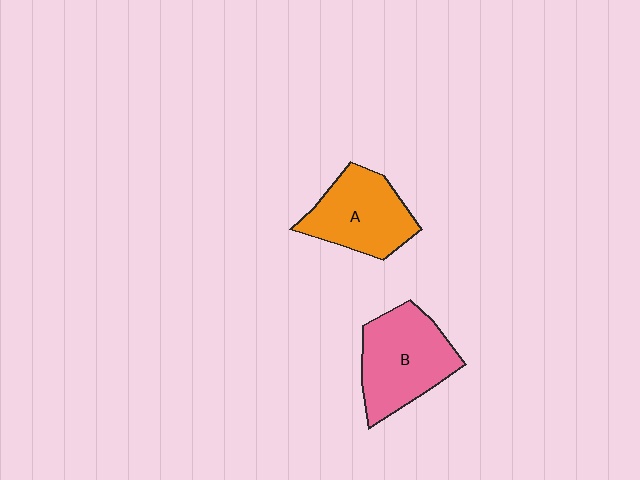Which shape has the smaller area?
Shape A (orange).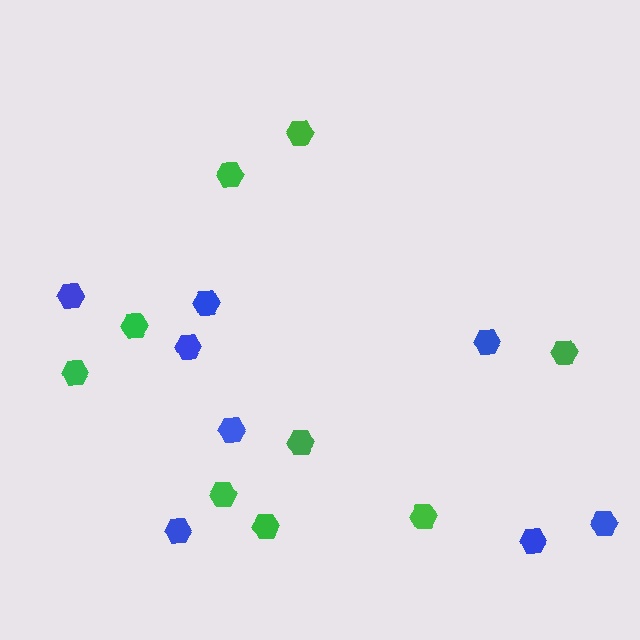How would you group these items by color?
There are 2 groups: one group of blue hexagons (8) and one group of green hexagons (9).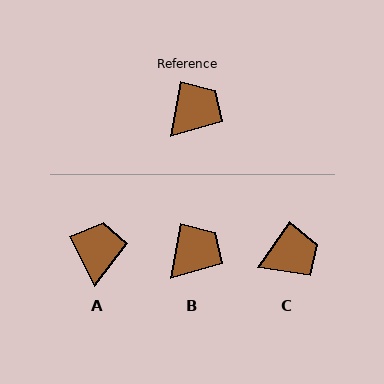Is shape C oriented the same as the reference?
No, it is off by about 25 degrees.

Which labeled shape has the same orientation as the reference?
B.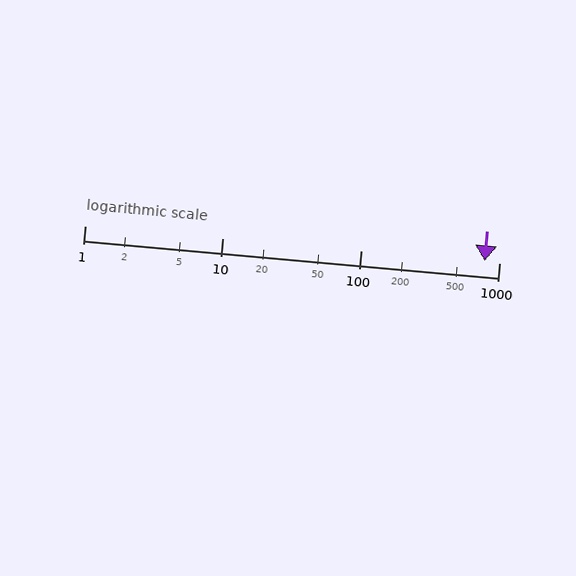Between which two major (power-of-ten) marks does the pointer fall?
The pointer is between 100 and 1000.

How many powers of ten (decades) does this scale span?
The scale spans 3 decades, from 1 to 1000.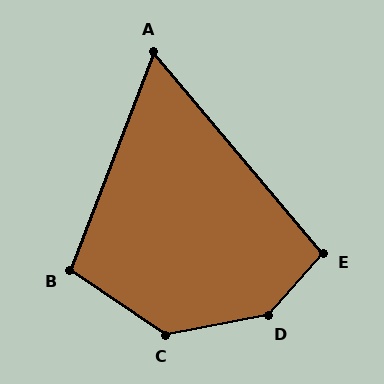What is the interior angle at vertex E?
Approximately 98 degrees (obtuse).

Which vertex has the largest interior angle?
D, at approximately 142 degrees.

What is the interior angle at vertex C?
Approximately 135 degrees (obtuse).